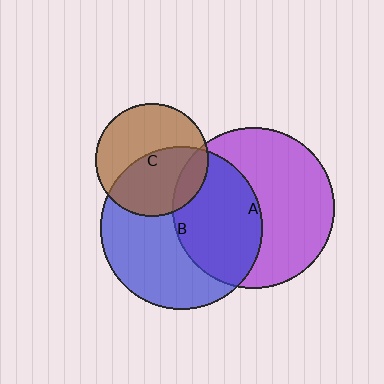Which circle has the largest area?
Circle B (blue).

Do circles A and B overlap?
Yes.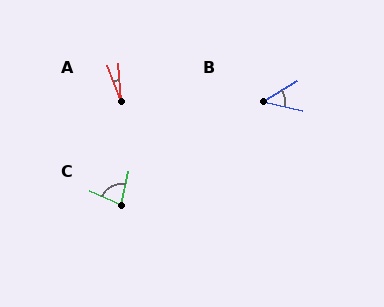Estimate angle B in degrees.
Approximately 44 degrees.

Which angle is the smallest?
A, at approximately 16 degrees.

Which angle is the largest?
C, at approximately 78 degrees.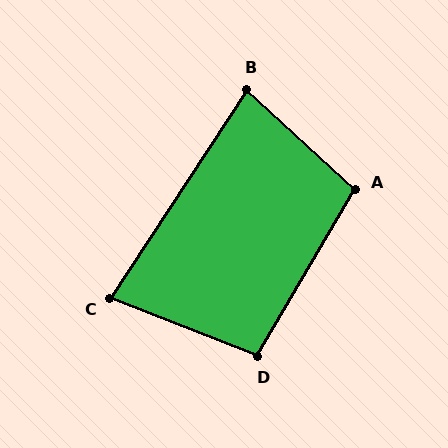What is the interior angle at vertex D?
Approximately 99 degrees (obtuse).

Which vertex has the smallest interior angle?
C, at approximately 78 degrees.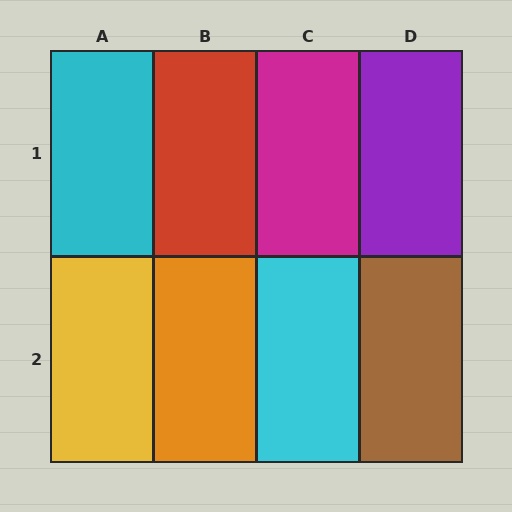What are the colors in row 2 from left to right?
Yellow, orange, cyan, brown.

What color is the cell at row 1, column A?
Cyan.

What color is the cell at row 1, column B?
Red.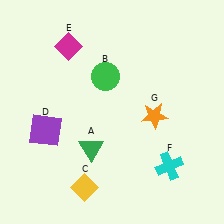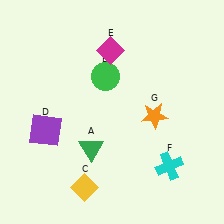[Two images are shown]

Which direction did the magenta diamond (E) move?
The magenta diamond (E) moved right.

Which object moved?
The magenta diamond (E) moved right.